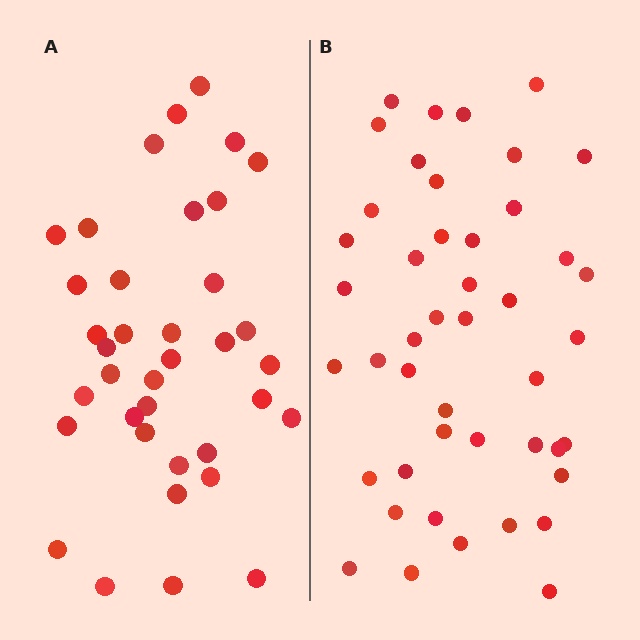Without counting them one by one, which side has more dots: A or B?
Region B (the right region) has more dots.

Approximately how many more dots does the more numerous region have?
Region B has roughly 8 or so more dots than region A.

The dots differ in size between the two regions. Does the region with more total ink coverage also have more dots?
No. Region A has more total ink coverage because its dots are larger, but region B actually contains more individual dots. Total area can be misleading — the number of items is what matters here.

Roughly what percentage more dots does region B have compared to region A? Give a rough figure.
About 20% more.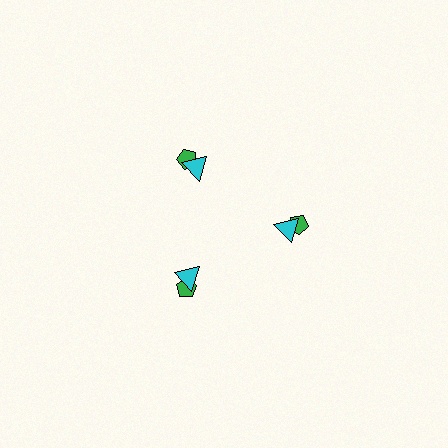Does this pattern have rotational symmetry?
Yes, this pattern has 3-fold rotational symmetry. It looks the same after rotating 120 degrees around the center.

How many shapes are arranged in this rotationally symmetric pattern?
There are 6 shapes, arranged in 3 groups of 2.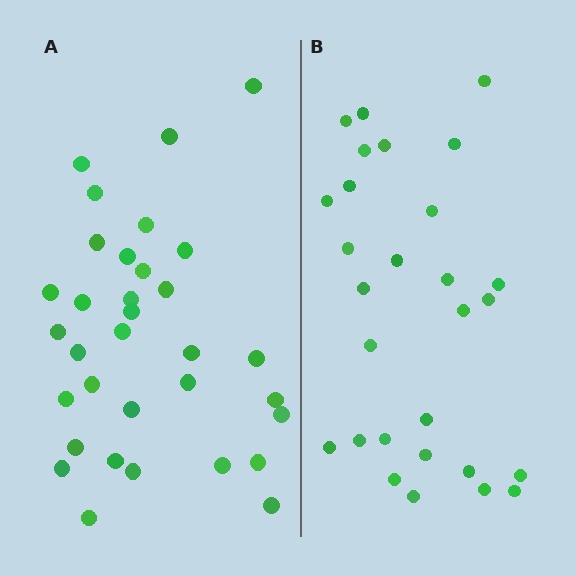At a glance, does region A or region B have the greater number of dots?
Region A (the left region) has more dots.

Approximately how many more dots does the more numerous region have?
Region A has about 5 more dots than region B.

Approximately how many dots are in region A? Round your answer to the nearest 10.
About 30 dots. (The exact count is 33, which rounds to 30.)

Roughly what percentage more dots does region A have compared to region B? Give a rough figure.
About 20% more.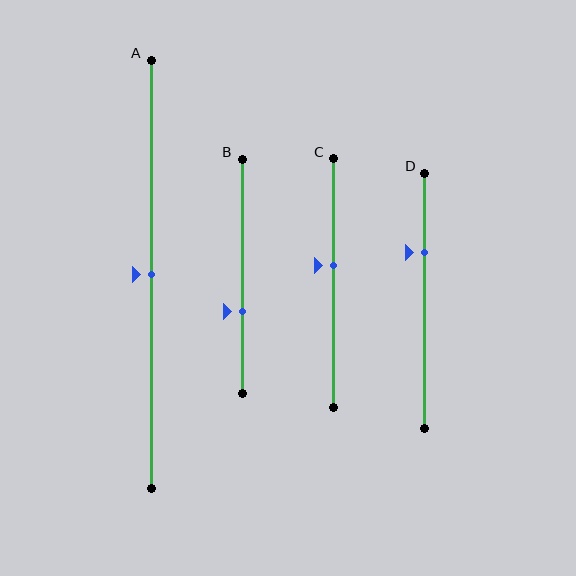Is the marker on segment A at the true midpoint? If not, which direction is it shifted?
Yes, the marker on segment A is at the true midpoint.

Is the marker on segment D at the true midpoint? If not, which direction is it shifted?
No, the marker on segment D is shifted upward by about 19% of the segment length.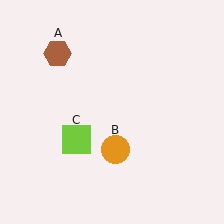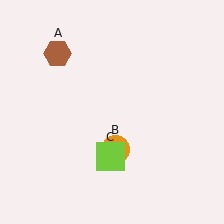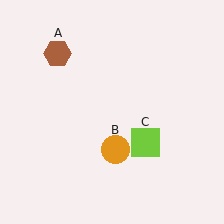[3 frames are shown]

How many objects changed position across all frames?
1 object changed position: lime square (object C).